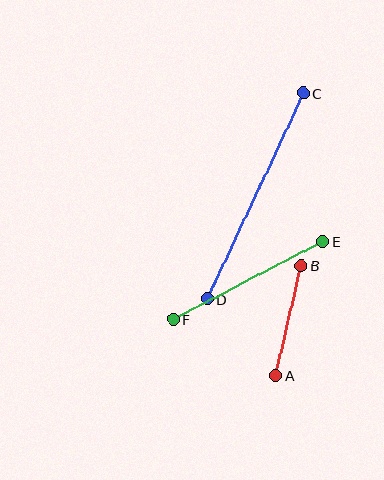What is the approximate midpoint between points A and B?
The midpoint is at approximately (289, 321) pixels.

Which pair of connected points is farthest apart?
Points C and D are farthest apart.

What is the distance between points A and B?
The distance is approximately 113 pixels.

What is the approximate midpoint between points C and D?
The midpoint is at approximately (255, 196) pixels.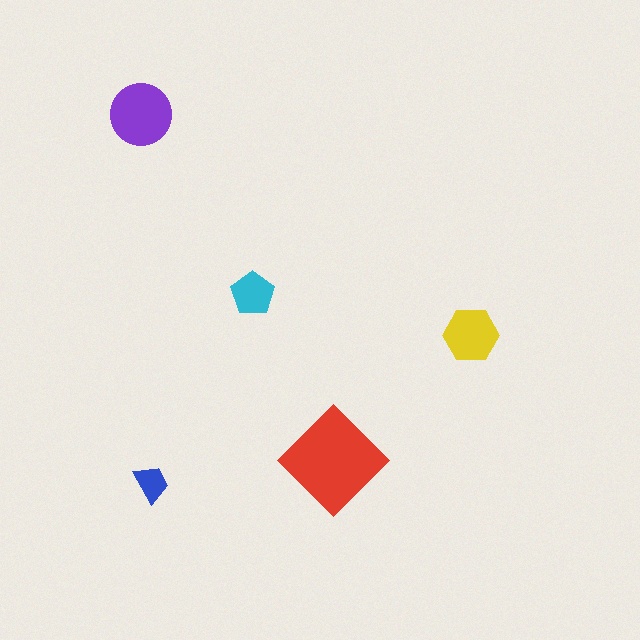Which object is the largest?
The red diamond.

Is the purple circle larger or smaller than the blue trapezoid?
Larger.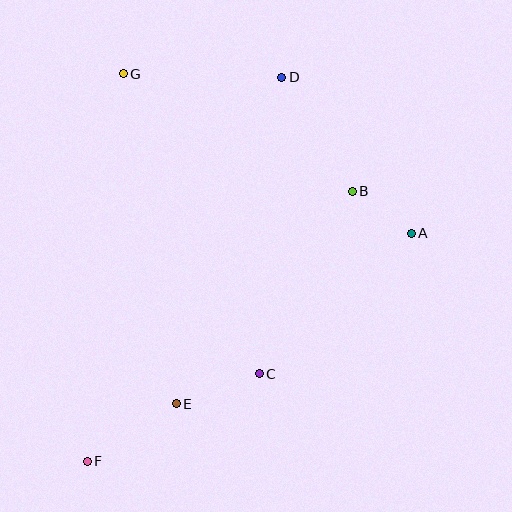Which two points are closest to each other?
Points A and B are closest to each other.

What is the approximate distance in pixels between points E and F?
The distance between E and F is approximately 106 pixels.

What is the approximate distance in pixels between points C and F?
The distance between C and F is approximately 193 pixels.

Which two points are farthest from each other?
Points D and F are farthest from each other.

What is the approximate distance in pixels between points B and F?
The distance between B and F is approximately 378 pixels.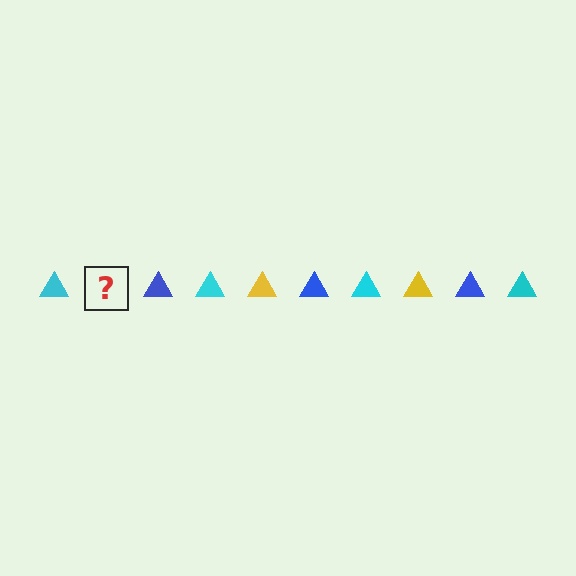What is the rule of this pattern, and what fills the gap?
The rule is that the pattern cycles through cyan, yellow, blue triangles. The gap should be filled with a yellow triangle.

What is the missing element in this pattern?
The missing element is a yellow triangle.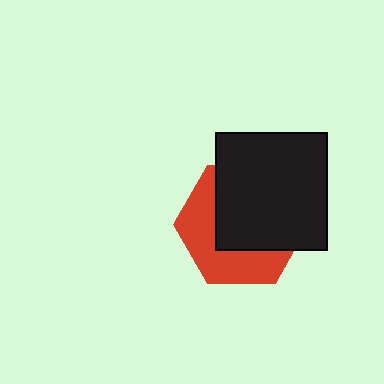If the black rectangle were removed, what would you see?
You would see the complete red hexagon.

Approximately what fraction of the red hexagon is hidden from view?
Roughly 57% of the red hexagon is hidden behind the black rectangle.